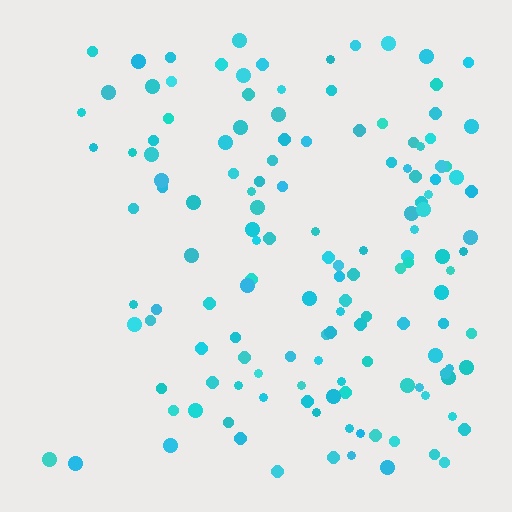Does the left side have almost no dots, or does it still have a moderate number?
Still a moderate number, just noticeably fewer than the right.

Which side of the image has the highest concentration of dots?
The right.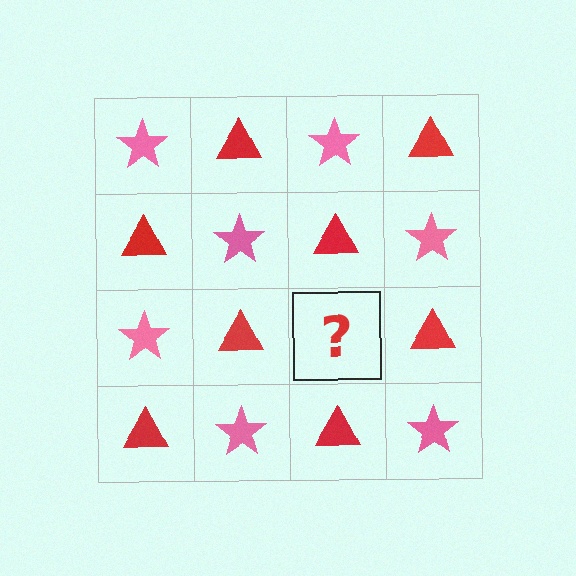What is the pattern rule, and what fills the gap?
The rule is that it alternates pink star and red triangle in a checkerboard pattern. The gap should be filled with a pink star.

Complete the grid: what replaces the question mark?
The question mark should be replaced with a pink star.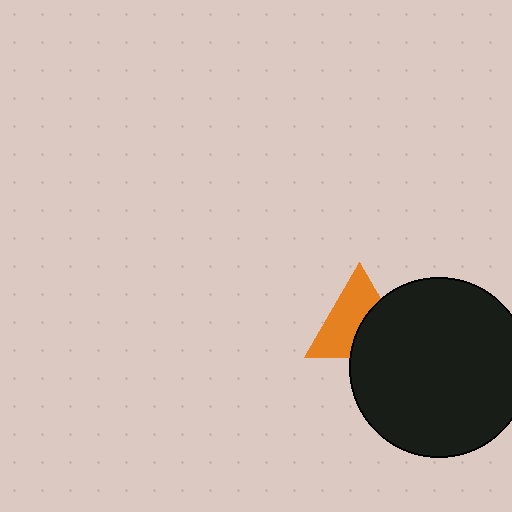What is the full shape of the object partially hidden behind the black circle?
The partially hidden object is an orange triangle.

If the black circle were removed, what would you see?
You would see the complete orange triangle.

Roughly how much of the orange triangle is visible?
About half of it is visible (roughly 59%).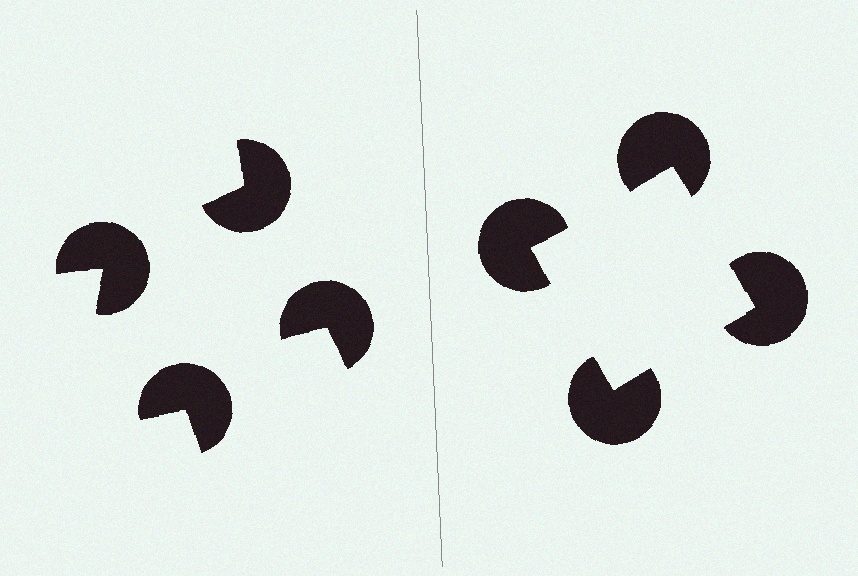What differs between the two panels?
The pac-man discs are positioned identically on both sides; only the wedge orientations differ. On the right they align to a square; on the left they are misaligned.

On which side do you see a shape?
An illusory square appears on the right side. On the left side the wedge cuts are rotated, so no coherent shape forms.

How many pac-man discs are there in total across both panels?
8 — 4 on each side.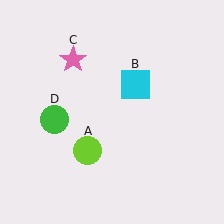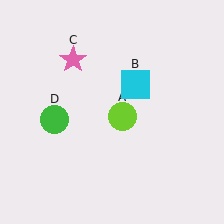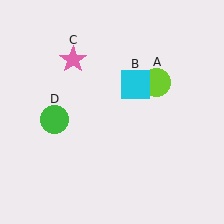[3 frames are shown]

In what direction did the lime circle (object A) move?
The lime circle (object A) moved up and to the right.